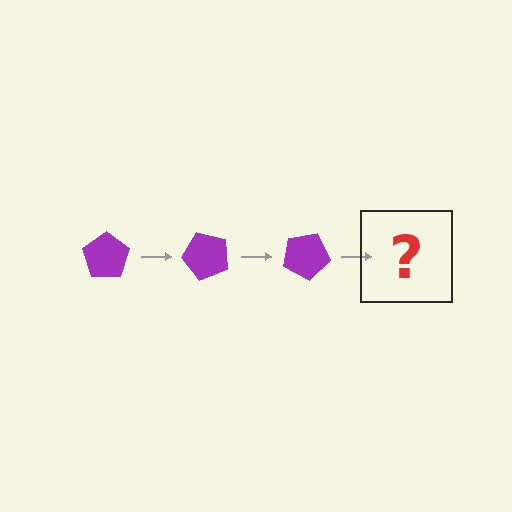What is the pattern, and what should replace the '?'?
The pattern is that the pentagon rotates 50 degrees each step. The '?' should be a purple pentagon rotated 150 degrees.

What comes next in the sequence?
The next element should be a purple pentagon rotated 150 degrees.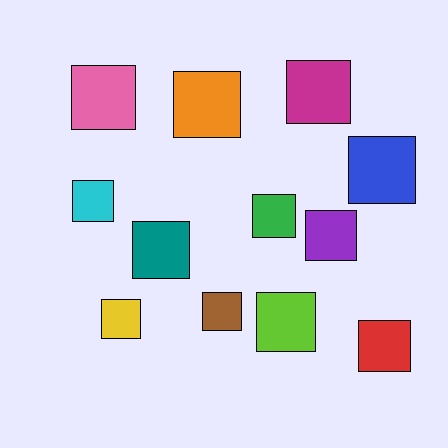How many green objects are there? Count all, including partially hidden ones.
There is 1 green object.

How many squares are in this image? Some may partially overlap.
There are 12 squares.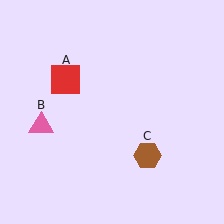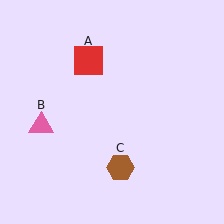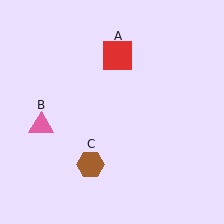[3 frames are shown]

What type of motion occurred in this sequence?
The red square (object A), brown hexagon (object C) rotated clockwise around the center of the scene.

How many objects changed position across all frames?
2 objects changed position: red square (object A), brown hexagon (object C).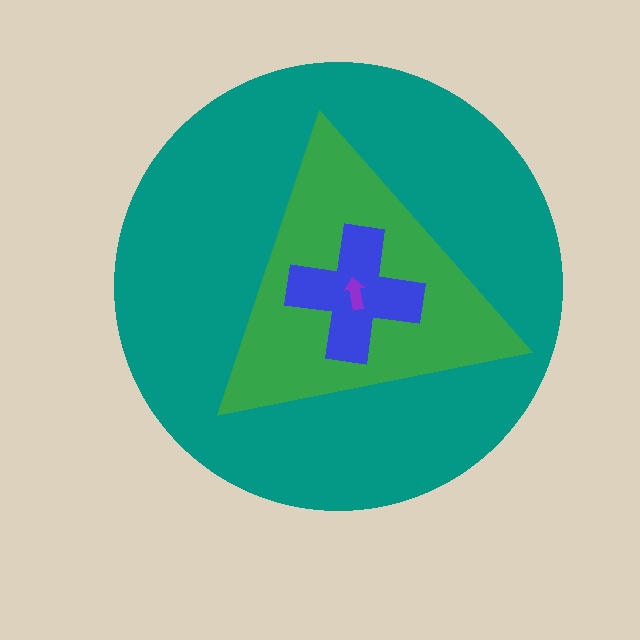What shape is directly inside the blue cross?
The purple arrow.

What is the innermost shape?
The purple arrow.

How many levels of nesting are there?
4.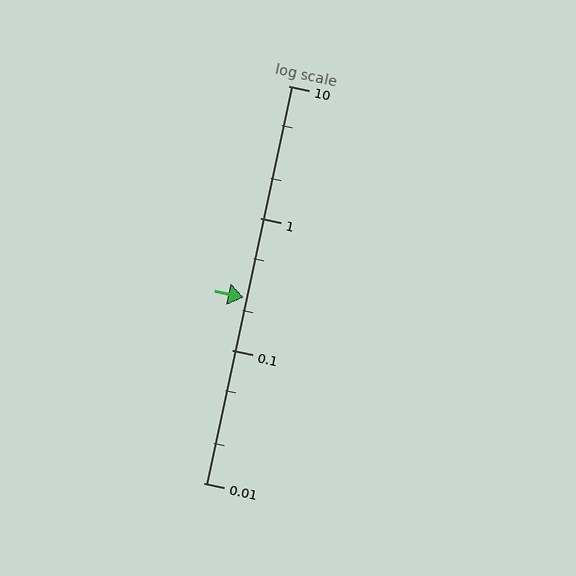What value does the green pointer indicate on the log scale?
The pointer indicates approximately 0.25.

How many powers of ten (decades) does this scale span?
The scale spans 3 decades, from 0.01 to 10.